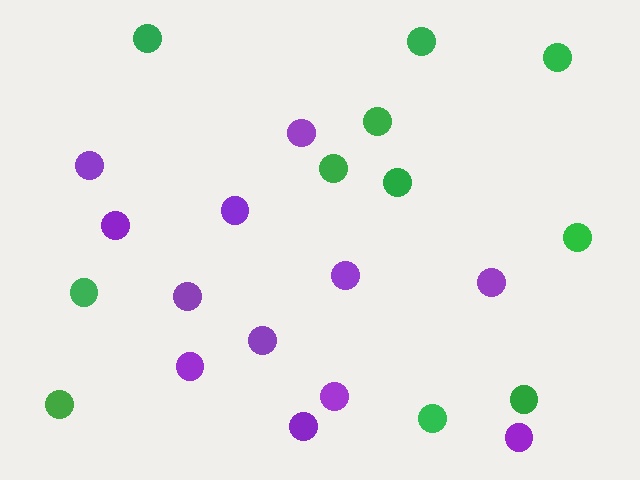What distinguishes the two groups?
There are 2 groups: one group of green circles (11) and one group of purple circles (12).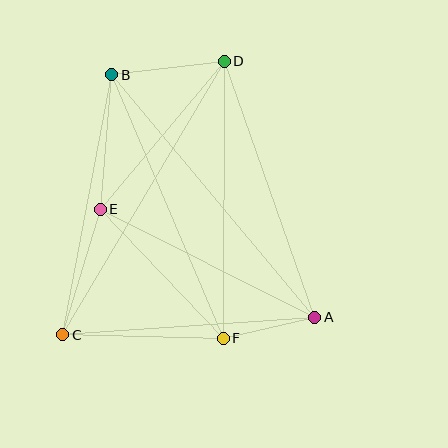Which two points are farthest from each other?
Points C and D are farthest from each other.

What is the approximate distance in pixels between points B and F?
The distance between B and F is approximately 286 pixels.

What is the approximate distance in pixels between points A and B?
The distance between A and B is approximately 316 pixels.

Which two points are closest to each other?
Points A and F are closest to each other.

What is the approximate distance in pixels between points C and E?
The distance between C and E is approximately 131 pixels.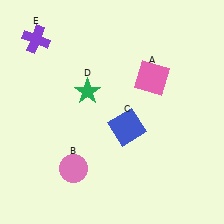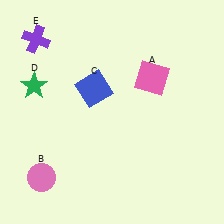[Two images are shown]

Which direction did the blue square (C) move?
The blue square (C) moved up.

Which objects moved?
The objects that moved are: the pink circle (B), the blue square (C), the green star (D).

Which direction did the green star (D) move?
The green star (D) moved left.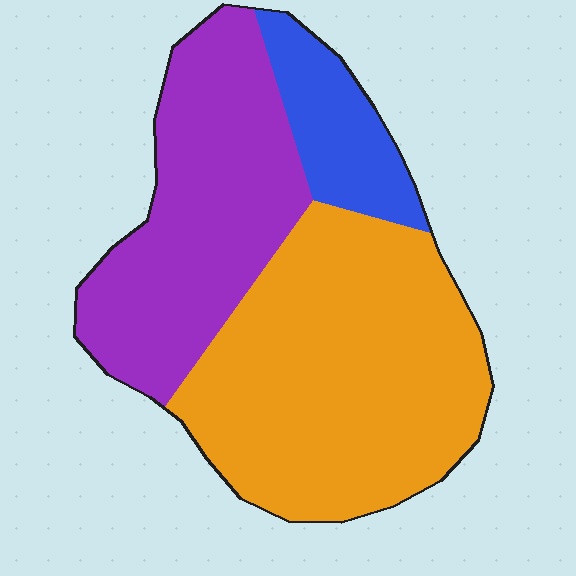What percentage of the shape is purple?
Purple takes up between a quarter and a half of the shape.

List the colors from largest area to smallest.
From largest to smallest: orange, purple, blue.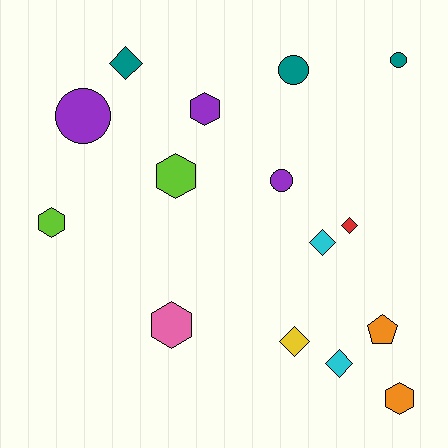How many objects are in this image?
There are 15 objects.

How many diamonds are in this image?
There are 5 diamonds.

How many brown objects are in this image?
There are no brown objects.